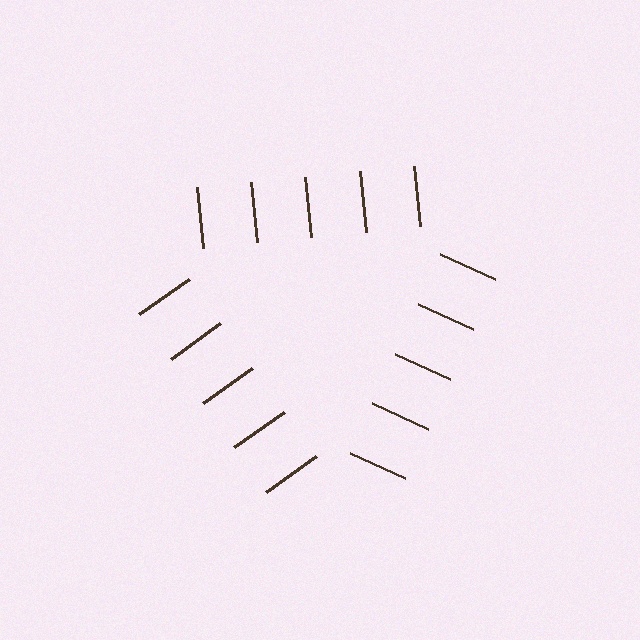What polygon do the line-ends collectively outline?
An illusory triangle — the line segments terminate on its edges but no continuous stroke is drawn.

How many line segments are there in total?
15 — 5 along each of the 3 edges.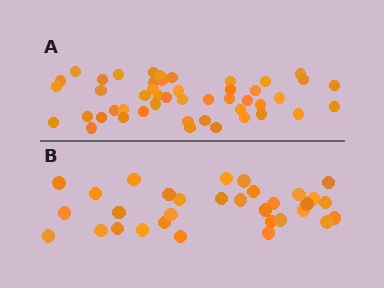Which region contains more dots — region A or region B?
Region A (the top region) has more dots.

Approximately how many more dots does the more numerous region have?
Region A has approximately 15 more dots than region B.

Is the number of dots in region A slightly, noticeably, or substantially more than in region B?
Region A has substantially more. The ratio is roughly 1.5 to 1.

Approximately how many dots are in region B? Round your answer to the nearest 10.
About 30 dots. (The exact count is 32, which rounds to 30.)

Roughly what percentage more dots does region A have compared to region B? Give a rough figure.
About 45% more.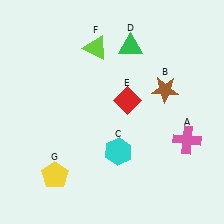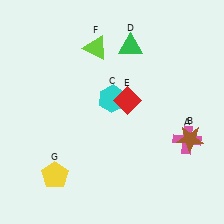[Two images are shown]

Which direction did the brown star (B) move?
The brown star (B) moved down.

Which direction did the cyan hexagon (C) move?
The cyan hexagon (C) moved up.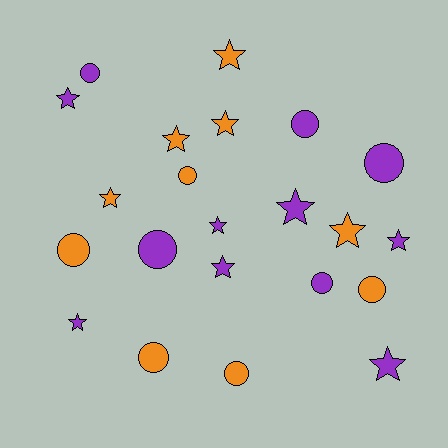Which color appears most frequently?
Purple, with 12 objects.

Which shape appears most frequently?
Star, with 12 objects.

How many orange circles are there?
There are 5 orange circles.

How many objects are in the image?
There are 22 objects.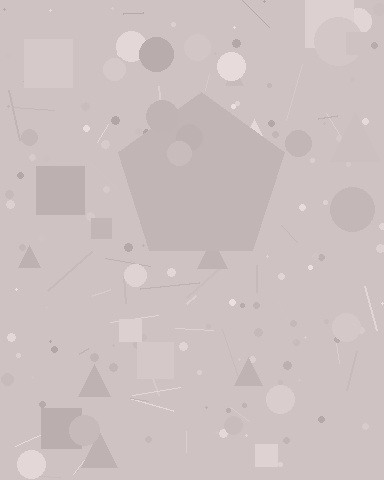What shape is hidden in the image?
A pentagon is hidden in the image.